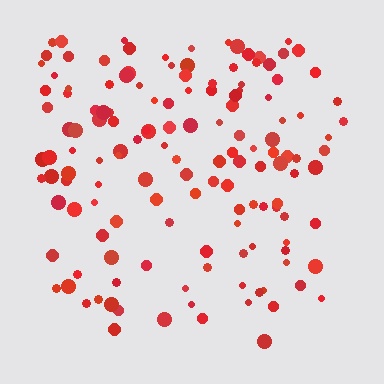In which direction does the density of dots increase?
From bottom to top, with the top side densest.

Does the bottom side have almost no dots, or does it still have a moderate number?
Still a moderate number, just noticeably fewer than the top.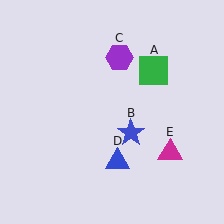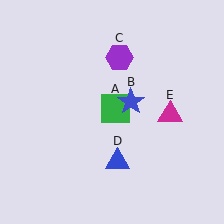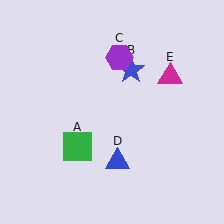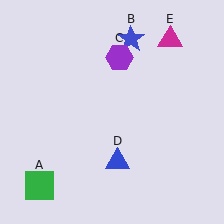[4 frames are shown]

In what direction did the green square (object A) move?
The green square (object A) moved down and to the left.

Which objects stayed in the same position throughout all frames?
Purple hexagon (object C) and blue triangle (object D) remained stationary.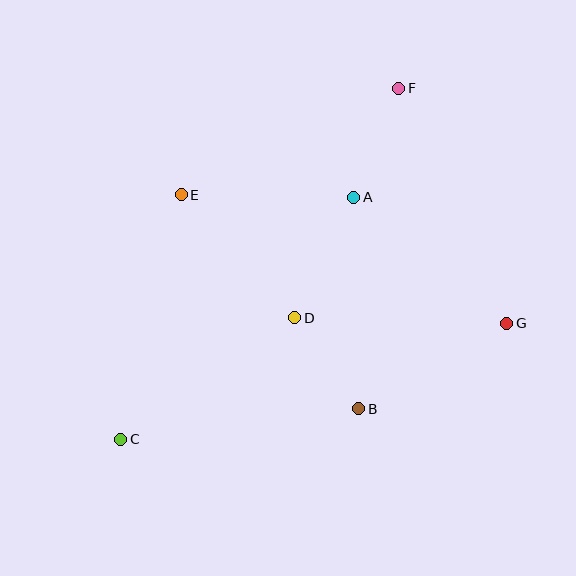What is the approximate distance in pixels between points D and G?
The distance between D and G is approximately 212 pixels.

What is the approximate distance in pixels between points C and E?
The distance between C and E is approximately 252 pixels.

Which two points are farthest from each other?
Points C and F are farthest from each other.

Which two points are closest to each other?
Points B and D are closest to each other.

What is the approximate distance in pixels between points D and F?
The distance between D and F is approximately 252 pixels.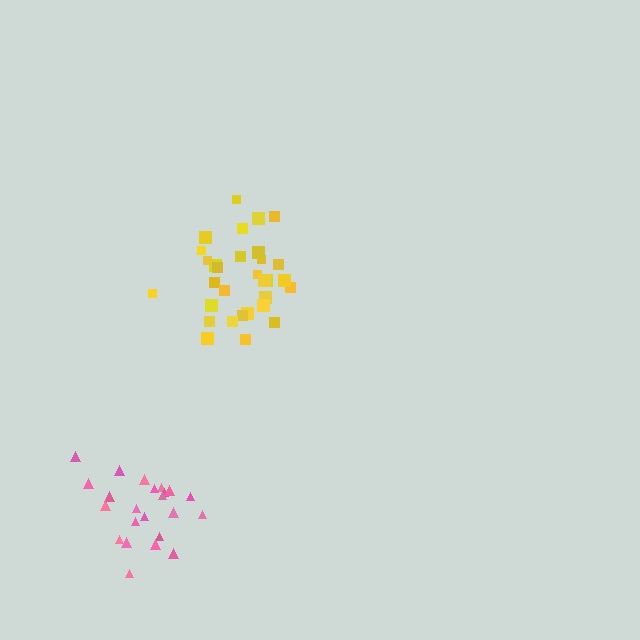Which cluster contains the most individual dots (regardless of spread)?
Yellow (31).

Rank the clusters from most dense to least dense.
yellow, pink.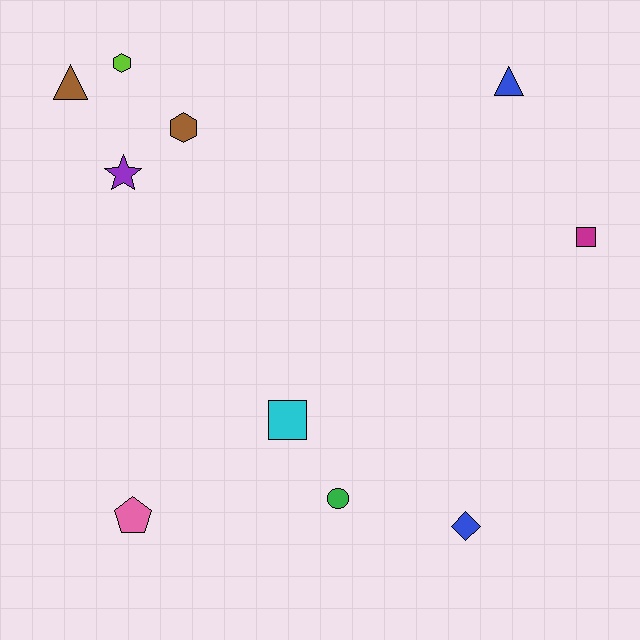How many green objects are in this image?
There is 1 green object.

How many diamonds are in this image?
There is 1 diamond.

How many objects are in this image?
There are 10 objects.